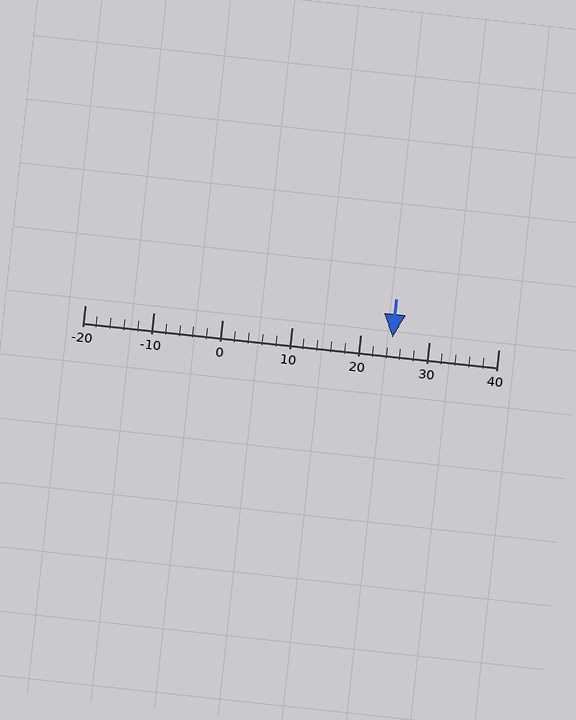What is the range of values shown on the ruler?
The ruler shows values from -20 to 40.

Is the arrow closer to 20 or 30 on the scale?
The arrow is closer to 20.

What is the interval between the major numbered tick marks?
The major tick marks are spaced 10 units apart.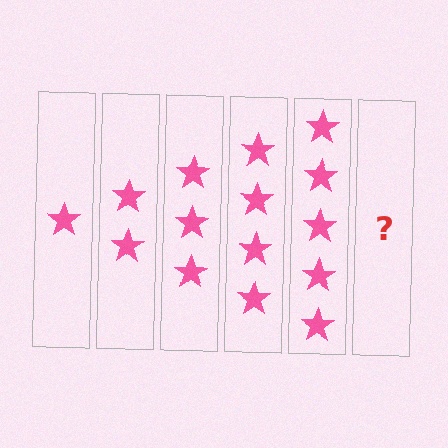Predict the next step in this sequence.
The next step is 6 stars.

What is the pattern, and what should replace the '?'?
The pattern is that each step adds one more star. The '?' should be 6 stars.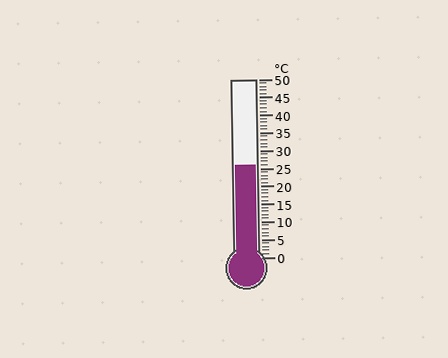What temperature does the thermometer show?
The thermometer shows approximately 26°C.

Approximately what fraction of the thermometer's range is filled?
The thermometer is filled to approximately 50% of its range.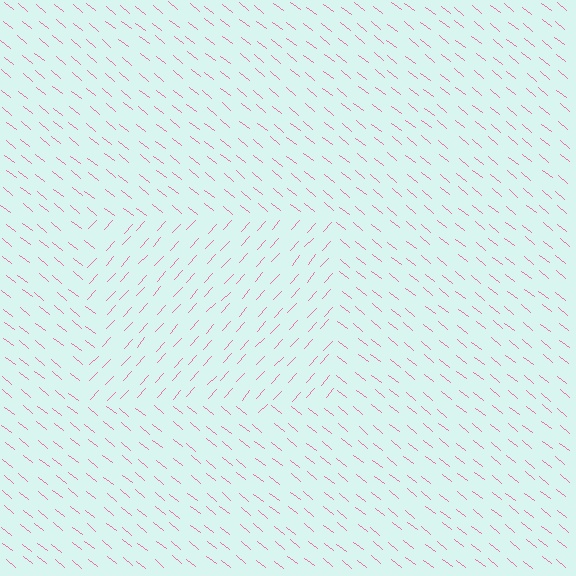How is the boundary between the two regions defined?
The boundary is defined purely by a change in line orientation (approximately 87 degrees difference). All lines are the same color and thickness.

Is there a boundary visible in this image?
Yes, there is a texture boundary formed by a change in line orientation.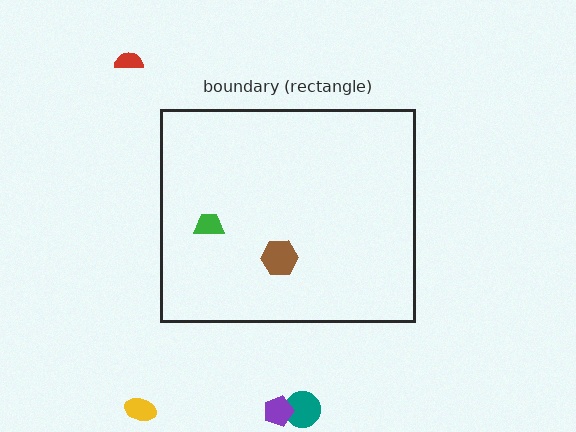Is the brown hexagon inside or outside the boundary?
Inside.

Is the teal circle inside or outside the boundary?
Outside.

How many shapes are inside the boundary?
2 inside, 4 outside.